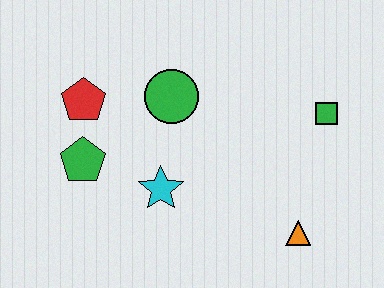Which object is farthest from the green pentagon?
The green square is farthest from the green pentagon.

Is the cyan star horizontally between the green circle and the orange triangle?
No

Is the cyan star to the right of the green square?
No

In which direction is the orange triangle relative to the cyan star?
The orange triangle is to the right of the cyan star.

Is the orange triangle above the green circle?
No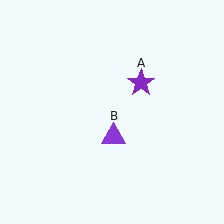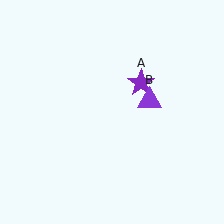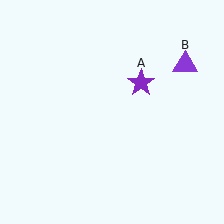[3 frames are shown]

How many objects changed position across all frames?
1 object changed position: purple triangle (object B).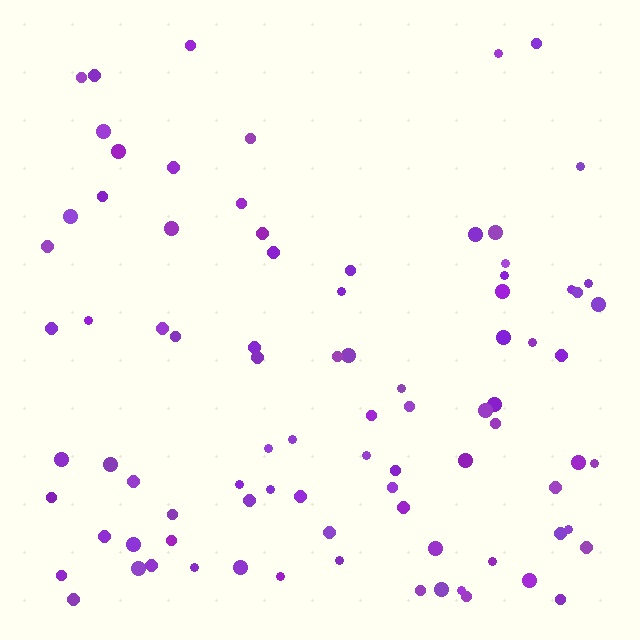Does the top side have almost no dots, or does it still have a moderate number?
Still a moderate number, just noticeably fewer than the bottom.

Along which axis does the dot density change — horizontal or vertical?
Vertical.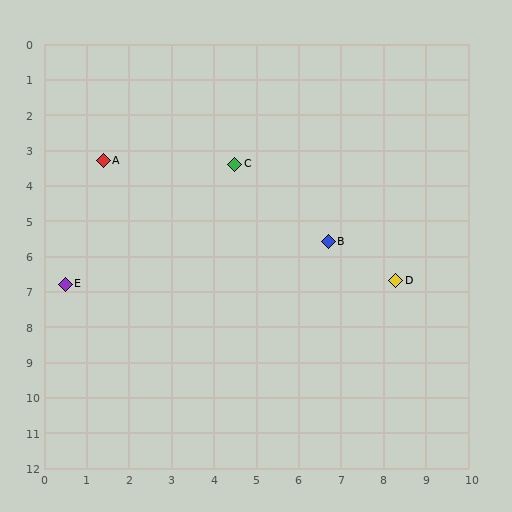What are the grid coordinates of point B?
Point B is at approximately (6.7, 5.6).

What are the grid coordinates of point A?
Point A is at approximately (1.4, 3.3).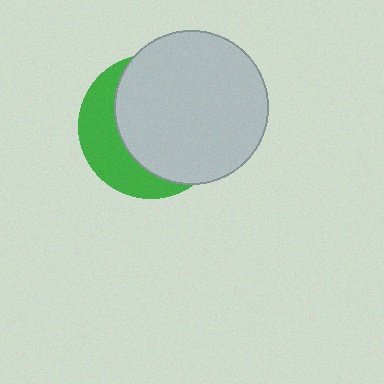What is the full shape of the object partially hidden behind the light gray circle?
The partially hidden object is a green circle.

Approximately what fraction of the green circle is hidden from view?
Roughly 67% of the green circle is hidden behind the light gray circle.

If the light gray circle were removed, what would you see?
You would see the complete green circle.